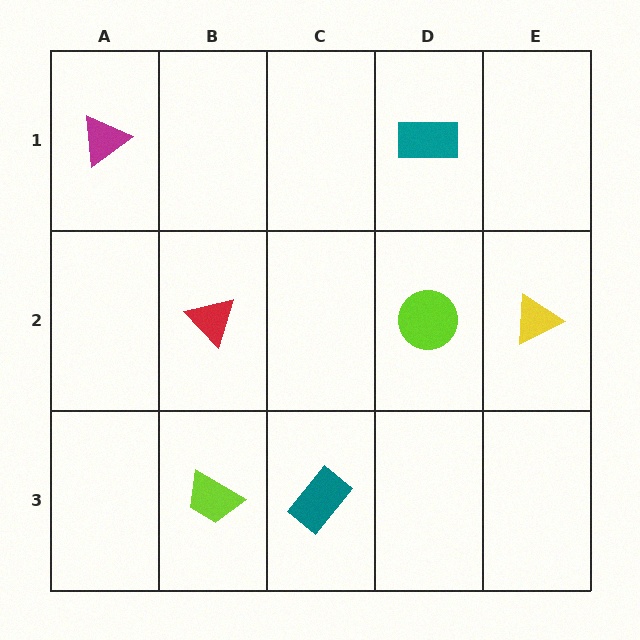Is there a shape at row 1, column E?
No, that cell is empty.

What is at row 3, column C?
A teal rectangle.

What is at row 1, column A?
A magenta triangle.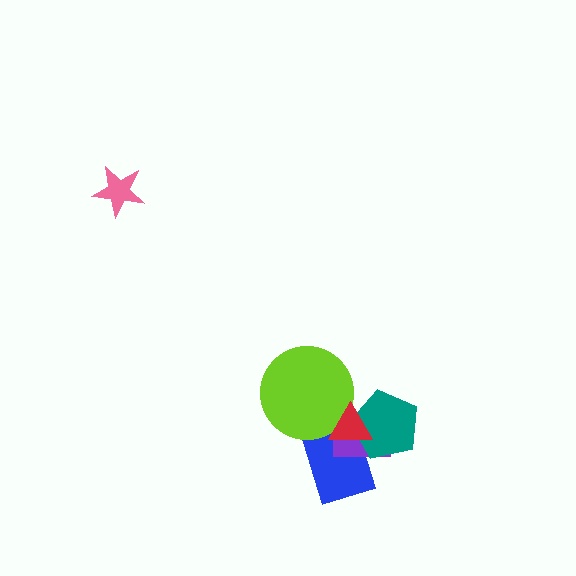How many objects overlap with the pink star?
0 objects overlap with the pink star.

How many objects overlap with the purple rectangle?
3 objects overlap with the purple rectangle.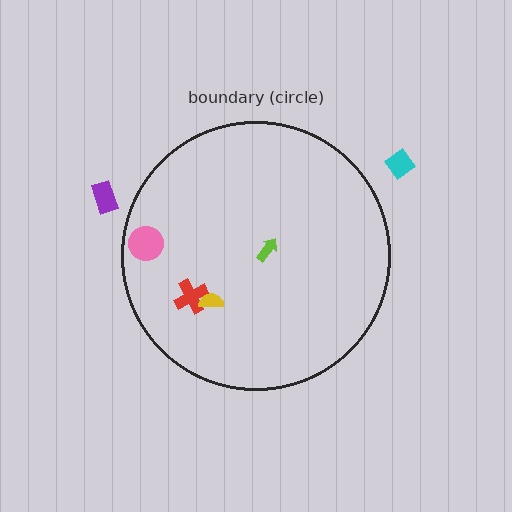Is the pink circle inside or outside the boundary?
Inside.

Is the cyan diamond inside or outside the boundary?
Outside.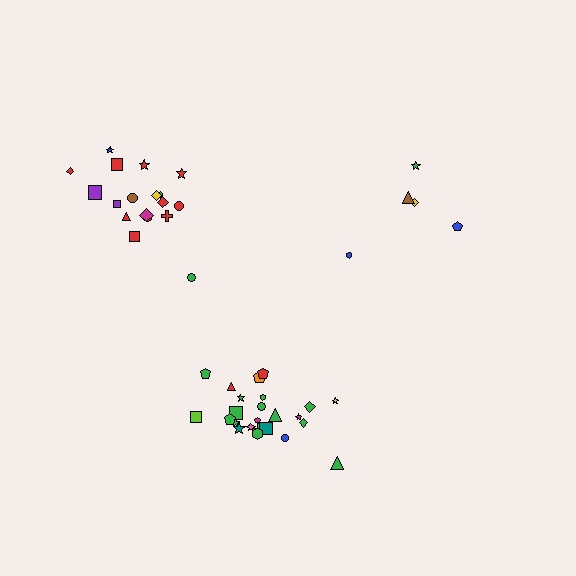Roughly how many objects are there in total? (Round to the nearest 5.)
Roughly 50 objects in total.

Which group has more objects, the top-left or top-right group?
The top-left group.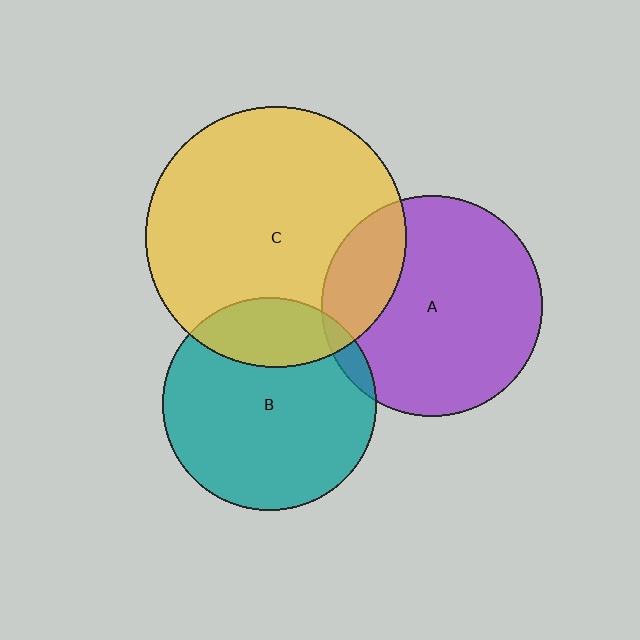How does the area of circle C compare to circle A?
Approximately 1.4 times.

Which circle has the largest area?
Circle C (yellow).